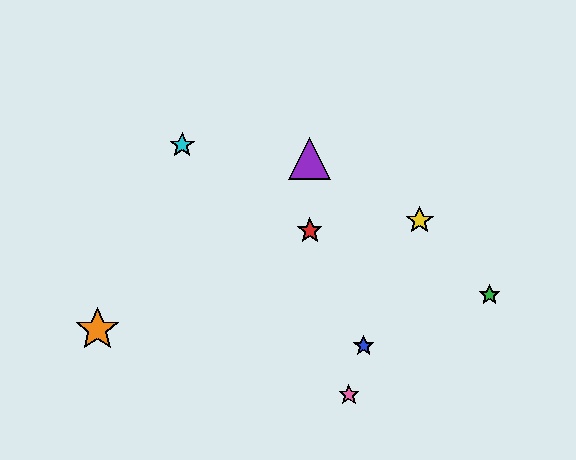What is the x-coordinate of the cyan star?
The cyan star is at x≈182.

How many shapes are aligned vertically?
2 shapes (the red star, the purple triangle) are aligned vertically.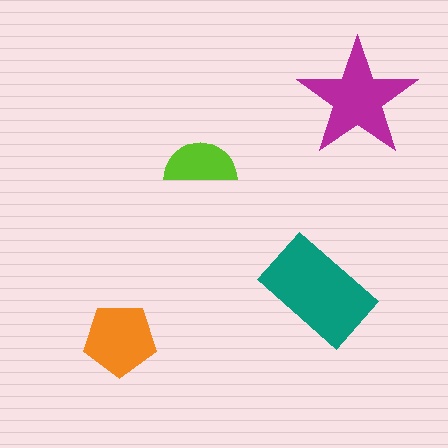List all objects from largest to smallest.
The teal rectangle, the magenta star, the orange pentagon, the lime semicircle.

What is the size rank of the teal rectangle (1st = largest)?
1st.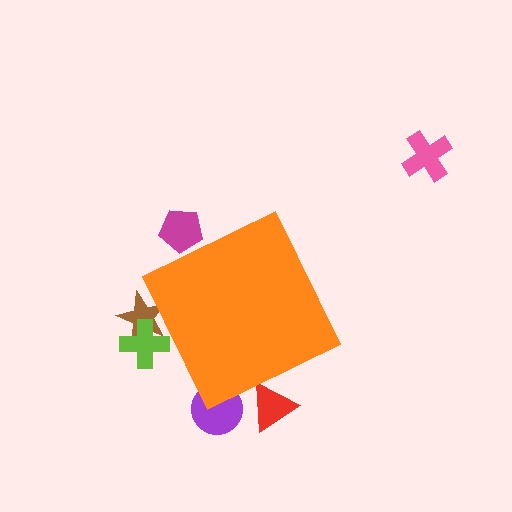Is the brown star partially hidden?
Yes, the brown star is partially hidden behind the orange diamond.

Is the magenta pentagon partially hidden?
Yes, the magenta pentagon is partially hidden behind the orange diamond.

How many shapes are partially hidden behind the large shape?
5 shapes are partially hidden.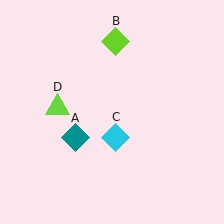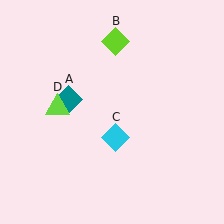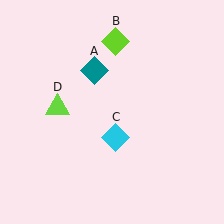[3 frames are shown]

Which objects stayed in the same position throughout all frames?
Lime diamond (object B) and cyan diamond (object C) and lime triangle (object D) remained stationary.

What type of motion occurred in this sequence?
The teal diamond (object A) rotated clockwise around the center of the scene.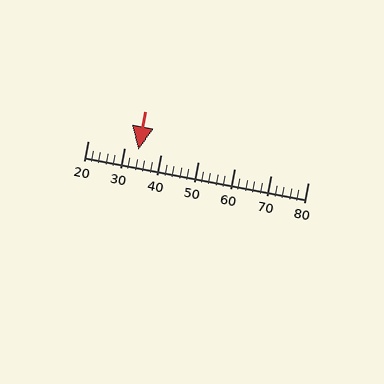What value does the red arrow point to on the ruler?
The red arrow points to approximately 34.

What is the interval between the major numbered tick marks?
The major tick marks are spaced 10 units apart.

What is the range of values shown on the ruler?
The ruler shows values from 20 to 80.